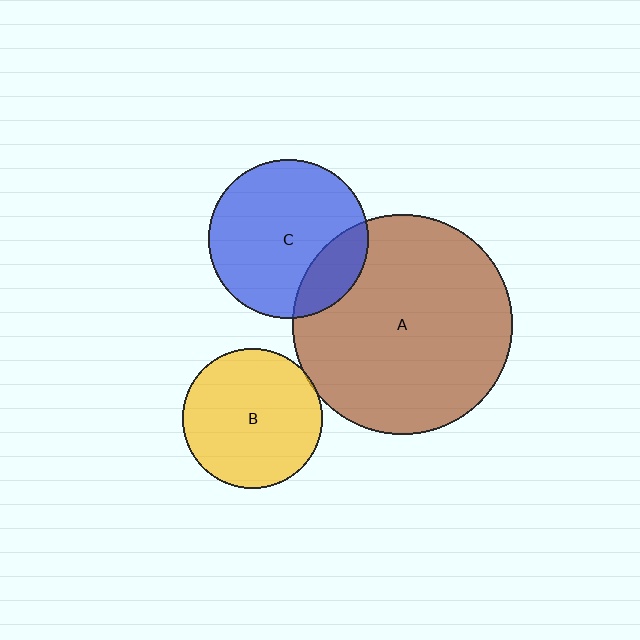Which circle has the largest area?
Circle A (brown).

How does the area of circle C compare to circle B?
Approximately 1.3 times.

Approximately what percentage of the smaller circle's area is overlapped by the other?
Approximately 20%.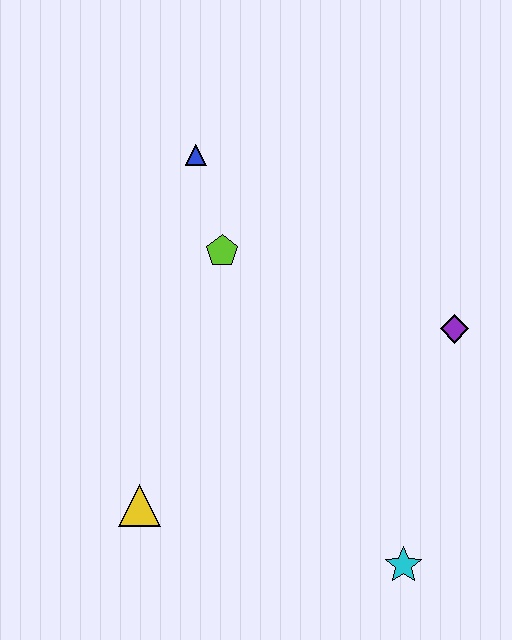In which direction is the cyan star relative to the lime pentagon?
The cyan star is below the lime pentagon.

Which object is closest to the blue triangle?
The lime pentagon is closest to the blue triangle.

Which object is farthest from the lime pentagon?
The cyan star is farthest from the lime pentagon.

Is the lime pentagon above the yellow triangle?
Yes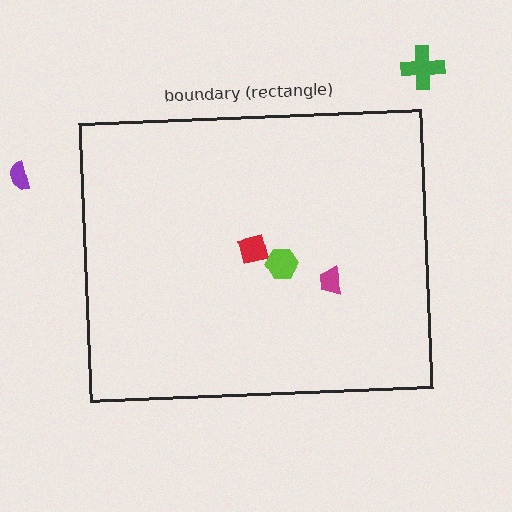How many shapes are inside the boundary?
3 inside, 2 outside.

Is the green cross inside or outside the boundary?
Outside.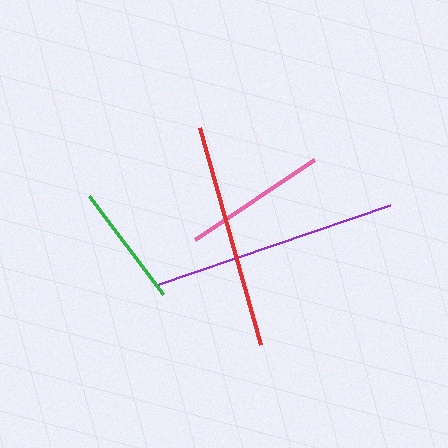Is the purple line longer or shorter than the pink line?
The purple line is longer than the pink line.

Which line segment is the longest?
The purple line is the longest at approximately 247 pixels.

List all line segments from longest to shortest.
From longest to shortest: purple, red, pink, green.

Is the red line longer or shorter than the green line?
The red line is longer than the green line.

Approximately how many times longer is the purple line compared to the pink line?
The purple line is approximately 1.7 times the length of the pink line.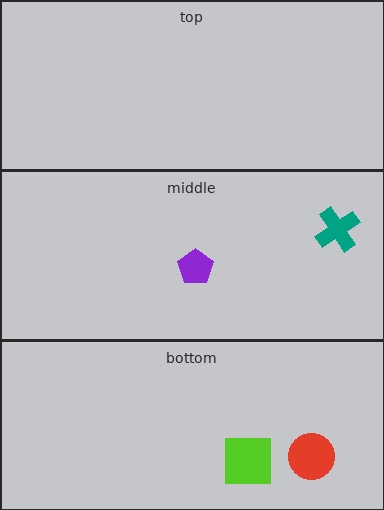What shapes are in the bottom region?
The red circle, the lime square.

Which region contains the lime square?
The bottom region.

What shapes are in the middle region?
The purple pentagon, the teal cross.